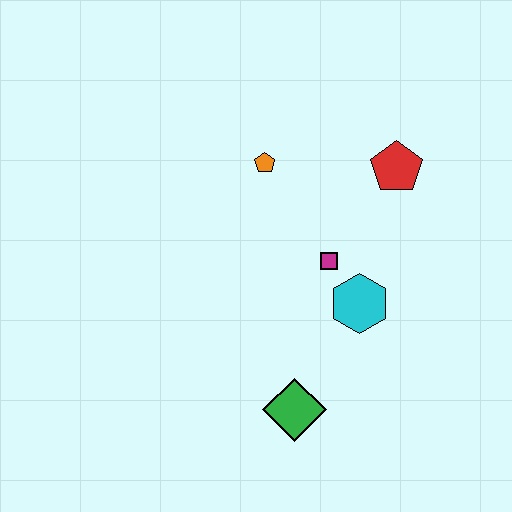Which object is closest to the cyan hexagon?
The magenta square is closest to the cyan hexagon.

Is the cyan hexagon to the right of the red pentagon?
No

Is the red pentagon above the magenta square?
Yes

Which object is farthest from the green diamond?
The red pentagon is farthest from the green diamond.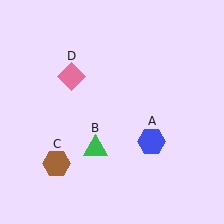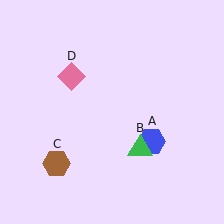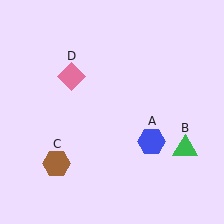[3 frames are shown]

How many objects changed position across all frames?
1 object changed position: green triangle (object B).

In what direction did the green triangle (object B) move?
The green triangle (object B) moved right.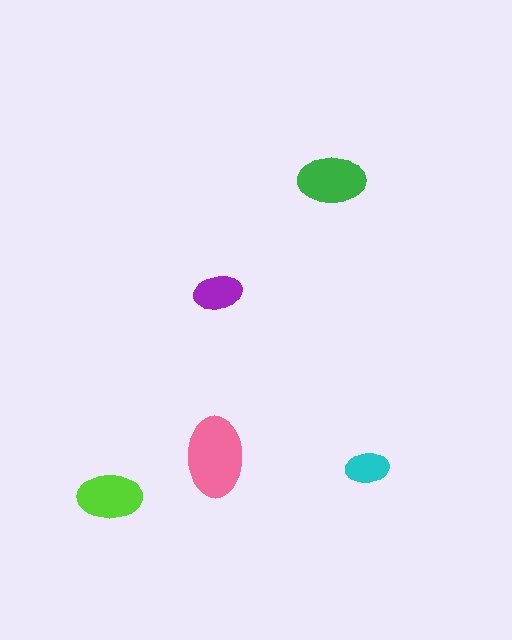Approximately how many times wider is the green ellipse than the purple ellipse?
About 1.5 times wider.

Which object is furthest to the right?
The cyan ellipse is rightmost.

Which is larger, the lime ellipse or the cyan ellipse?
The lime one.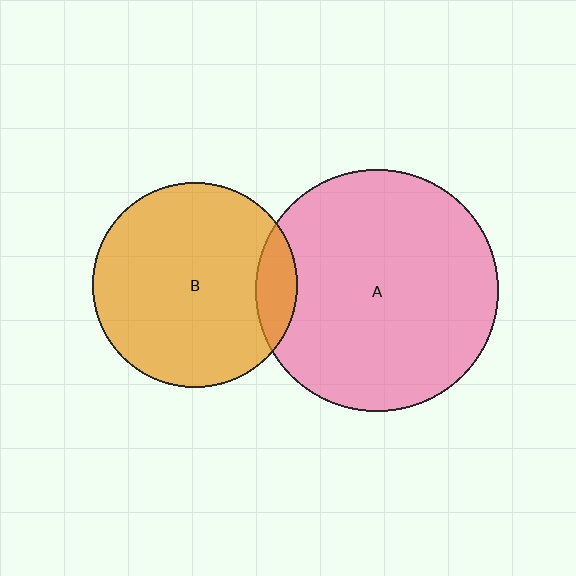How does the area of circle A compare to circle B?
Approximately 1.4 times.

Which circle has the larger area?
Circle A (pink).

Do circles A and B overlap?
Yes.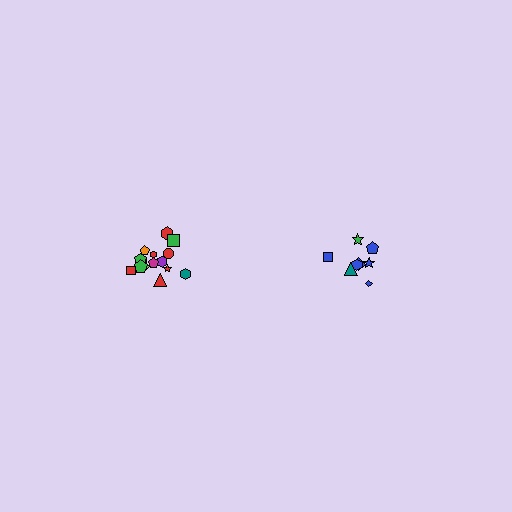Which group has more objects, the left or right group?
The left group.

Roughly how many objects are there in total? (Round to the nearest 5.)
Roughly 25 objects in total.